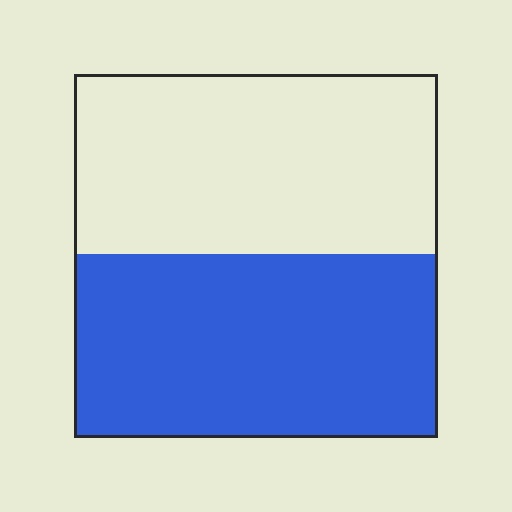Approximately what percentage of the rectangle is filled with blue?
Approximately 50%.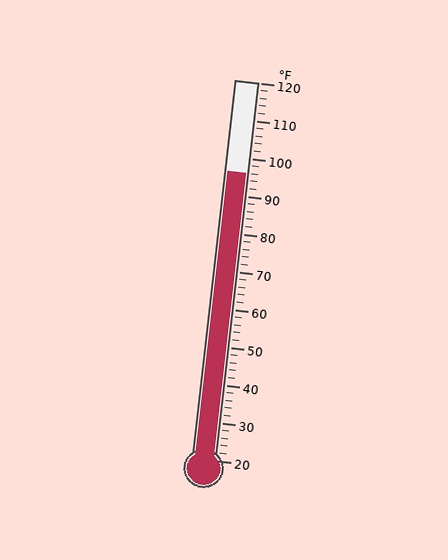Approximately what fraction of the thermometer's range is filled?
The thermometer is filled to approximately 75% of its range.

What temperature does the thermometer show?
The thermometer shows approximately 96°F.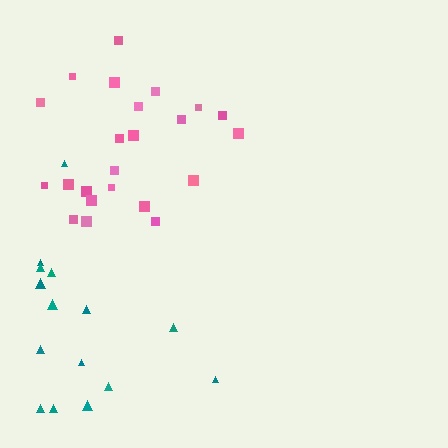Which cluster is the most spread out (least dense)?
Teal.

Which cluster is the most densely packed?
Pink.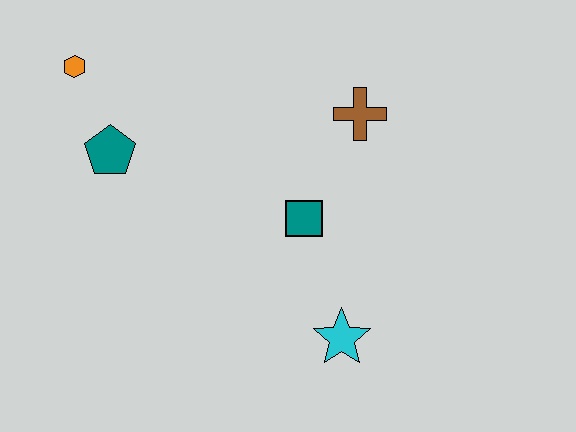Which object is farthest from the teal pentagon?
The cyan star is farthest from the teal pentagon.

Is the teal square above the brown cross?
No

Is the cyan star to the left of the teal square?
No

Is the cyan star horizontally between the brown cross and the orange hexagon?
Yes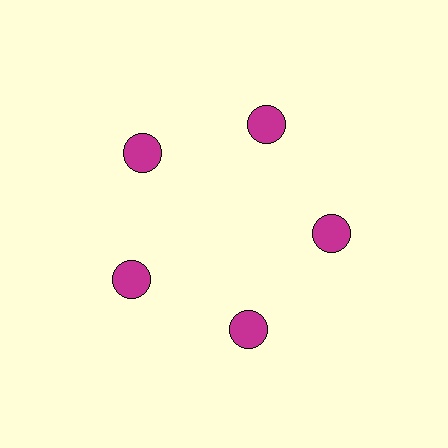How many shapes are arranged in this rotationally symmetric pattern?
There are 5 shapes, arranged in 5 groups of 1.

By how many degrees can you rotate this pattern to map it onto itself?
The pattern maps onto itself every 72 degrees of rotation.